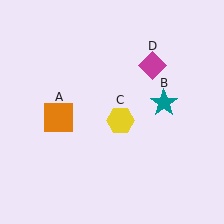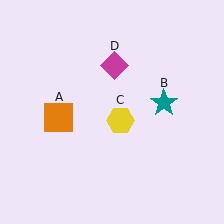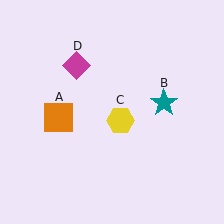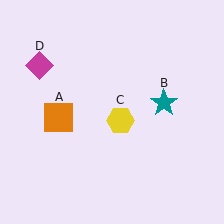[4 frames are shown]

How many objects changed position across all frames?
1 object changed position: magenta diamond (object D).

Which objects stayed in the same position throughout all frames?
Orange square (object A) and teal star (object B) and yellow hexagon (object C) remained stationary.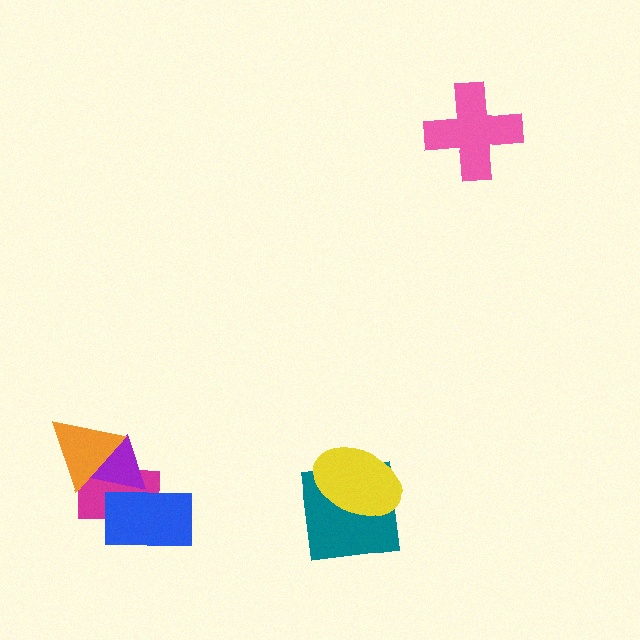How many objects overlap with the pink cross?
0 objects overlap with the pink cross.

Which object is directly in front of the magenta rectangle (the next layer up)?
The purple triangle is directly in front of the magenta rectangle.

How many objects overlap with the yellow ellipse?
1 object overlaps with the yellow ellipse.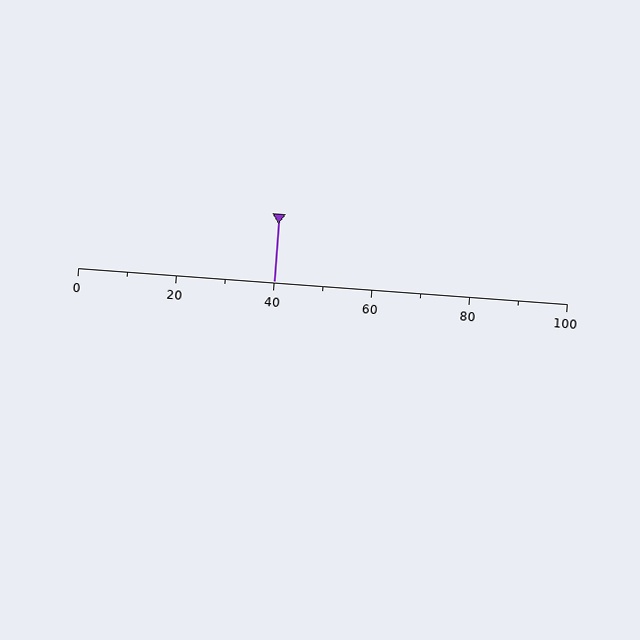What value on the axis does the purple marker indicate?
The marker indicates approximately 40.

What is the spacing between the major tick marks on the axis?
The major ticks are spaced 20 apart.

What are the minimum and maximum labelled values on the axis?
The axis runs from 0 to 100.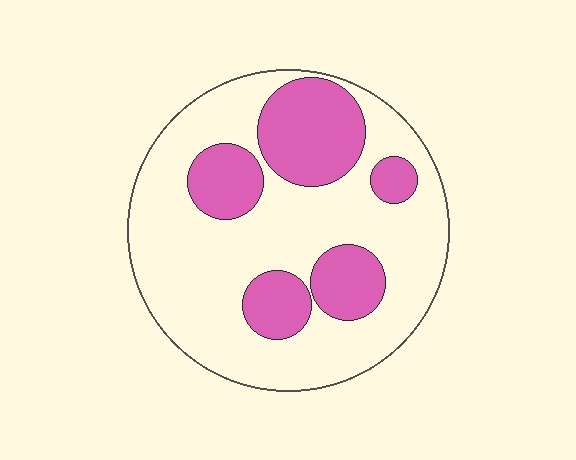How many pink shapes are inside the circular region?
5.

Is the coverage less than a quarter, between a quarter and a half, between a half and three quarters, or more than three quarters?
Between a quarter and a half.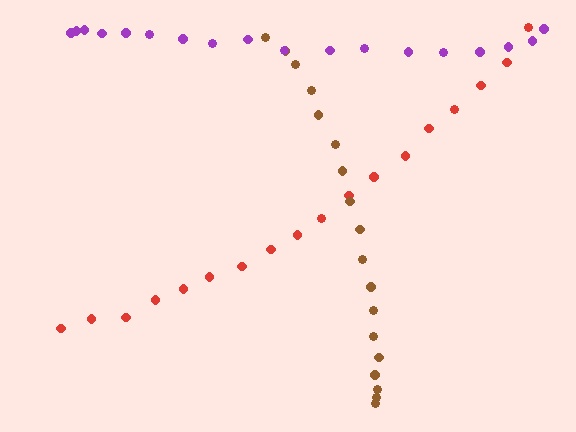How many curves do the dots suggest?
There are 3 distinct paths.